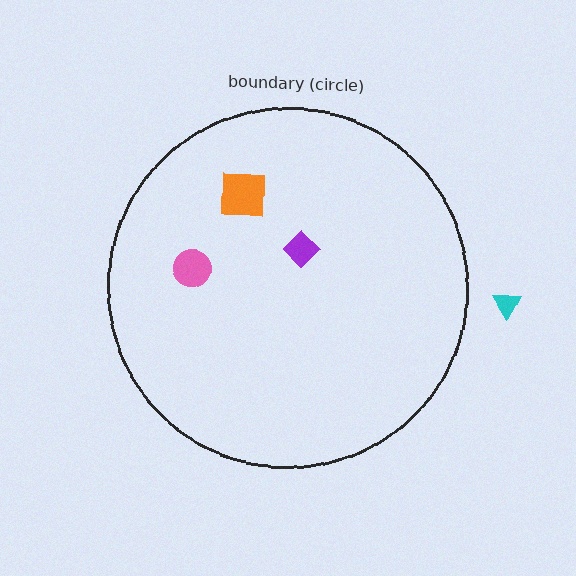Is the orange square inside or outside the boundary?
Inside.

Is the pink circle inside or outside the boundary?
Inside.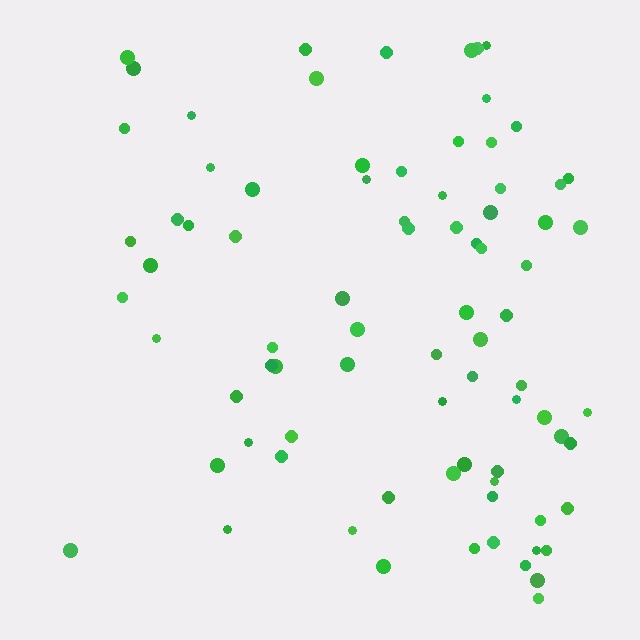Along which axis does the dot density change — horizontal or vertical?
Horizontal.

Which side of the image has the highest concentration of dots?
The right.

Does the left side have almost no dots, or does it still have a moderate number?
Still a moderate number, just noticeably fewer than the right.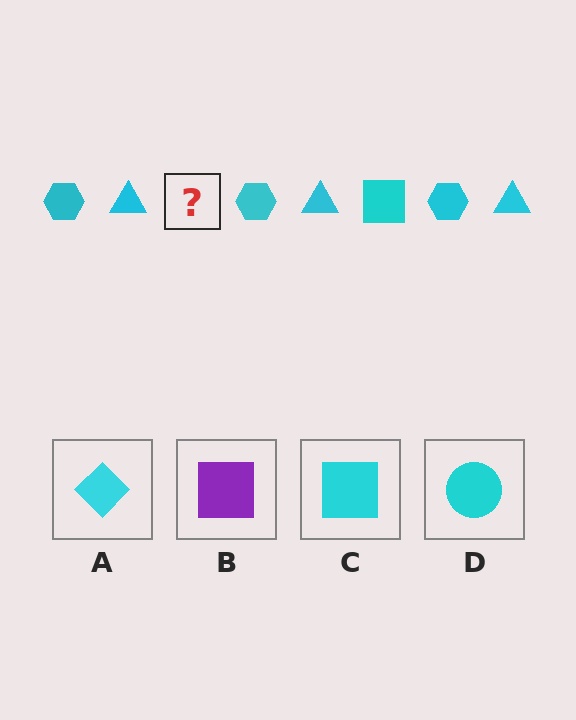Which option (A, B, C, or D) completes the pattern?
C.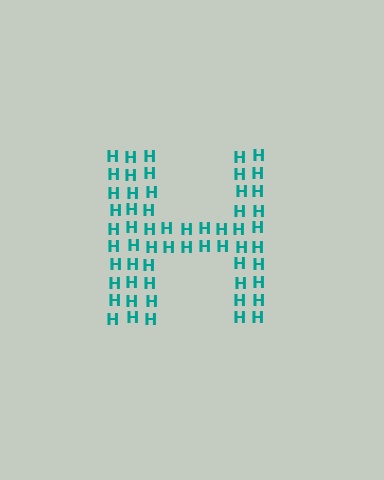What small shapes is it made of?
It is made of small letter H's.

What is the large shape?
The large shape is the letter H.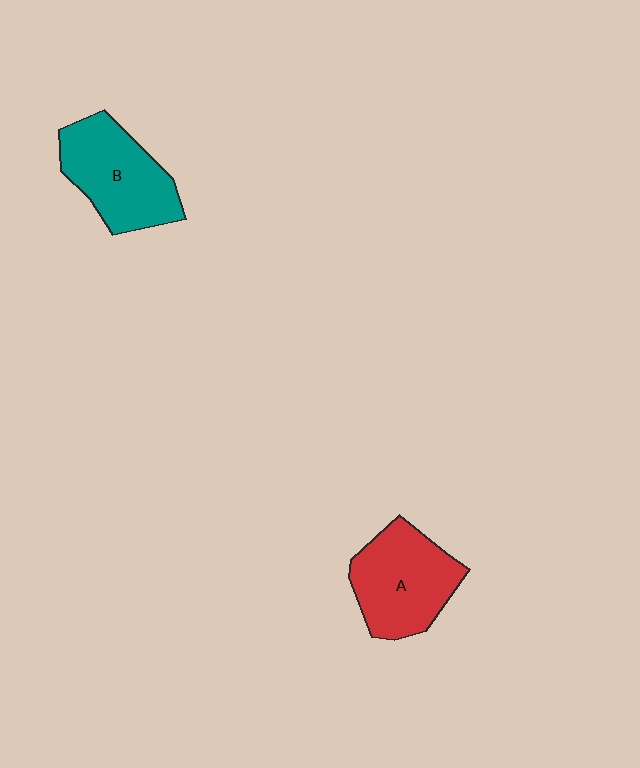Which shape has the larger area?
Shape B (teal).